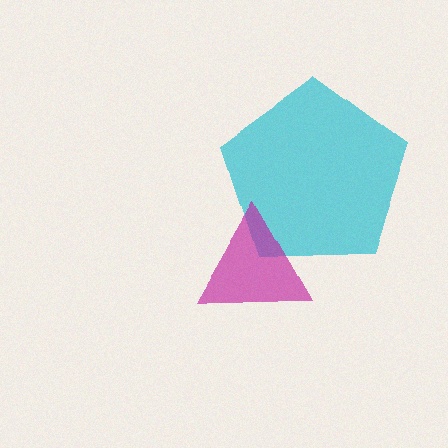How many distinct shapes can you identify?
There are 2 distinct shapes: a cyan pentagon, a magenta triangle.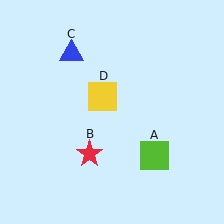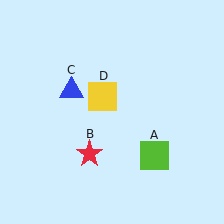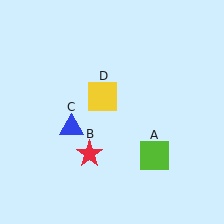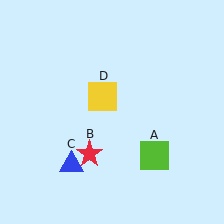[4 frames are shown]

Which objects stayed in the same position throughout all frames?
Lime square (object A) and red star (object B) and yellow square (object D) remained stationary.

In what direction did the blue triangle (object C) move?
The blue triangle (object C) moved down.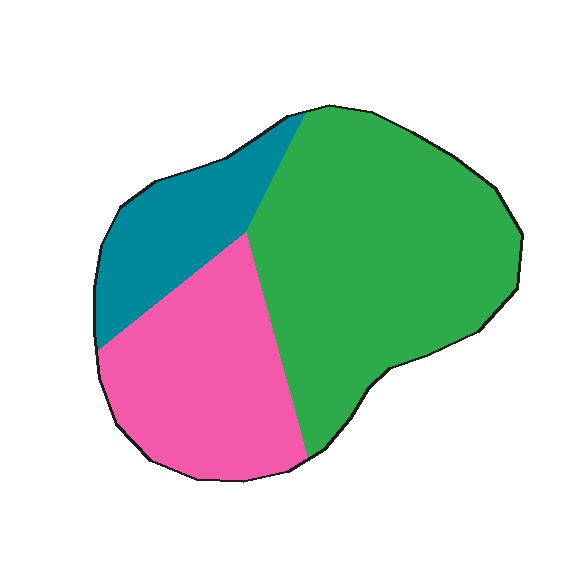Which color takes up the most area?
Green, at roughly 55%.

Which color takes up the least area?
Teal, at roughly 15%.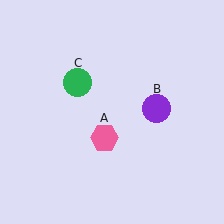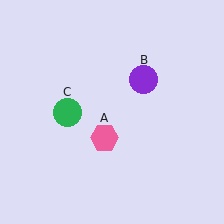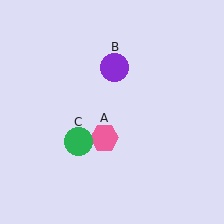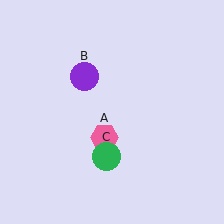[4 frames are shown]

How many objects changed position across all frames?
2 objects changed position: purple circle (object B), green circle (object C).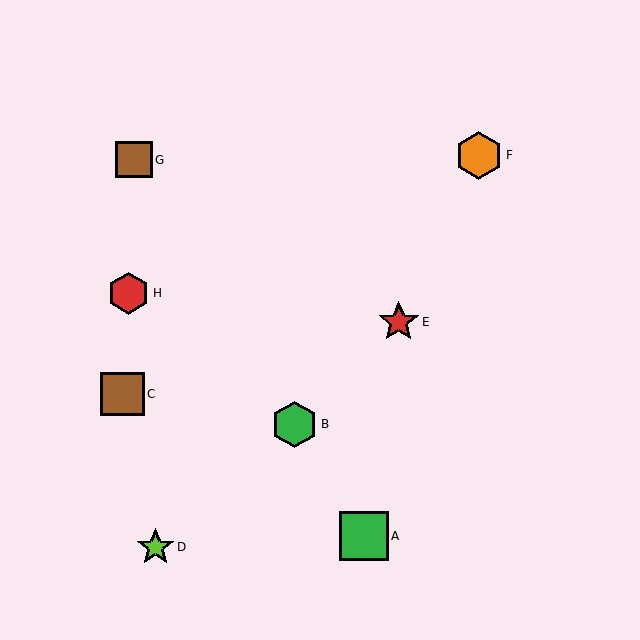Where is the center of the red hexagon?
The center of the red hexagon is at (129, 293).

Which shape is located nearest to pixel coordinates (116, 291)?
The red hexagon (labeled H) at (129, 293) is nearest to that location.